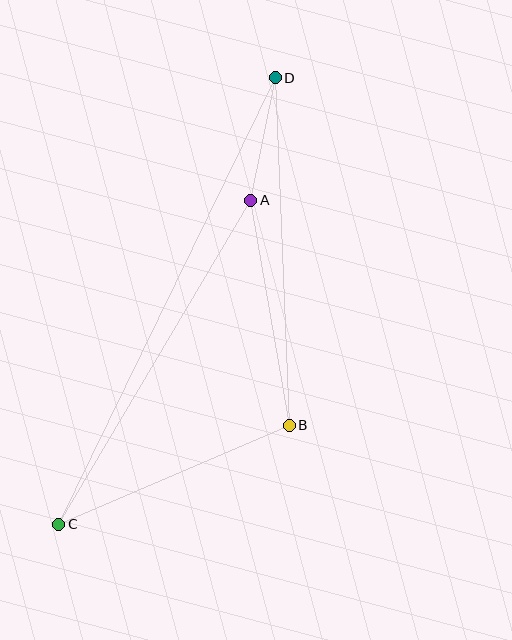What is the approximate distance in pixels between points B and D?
The distance between B and D is approximately 348 pixels.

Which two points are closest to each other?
Points A and D are closest to each other.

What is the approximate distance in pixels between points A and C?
The distance between A and C is approximately 376 pixels.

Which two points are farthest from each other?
Points C and D are farthest from each other.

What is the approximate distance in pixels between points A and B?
The distance between A and B is approximately 228 pixels.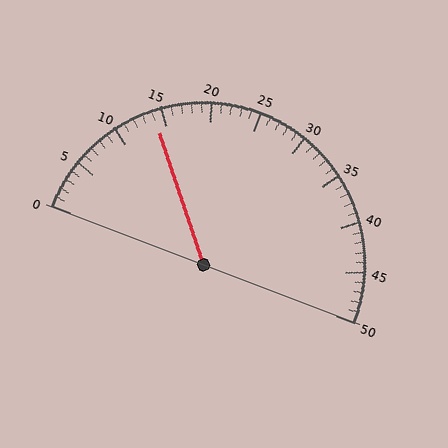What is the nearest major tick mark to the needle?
The nearest major tick mark is 15.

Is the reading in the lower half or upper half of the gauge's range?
The reading is in the lower half of the range (0 to 50).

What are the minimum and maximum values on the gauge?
The gauge ranges from 0 to 50.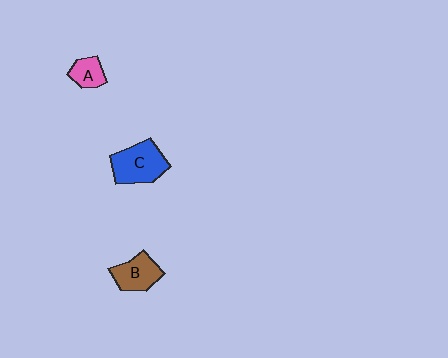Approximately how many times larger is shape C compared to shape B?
Approximately 1.4 times.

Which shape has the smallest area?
Shape A (pink).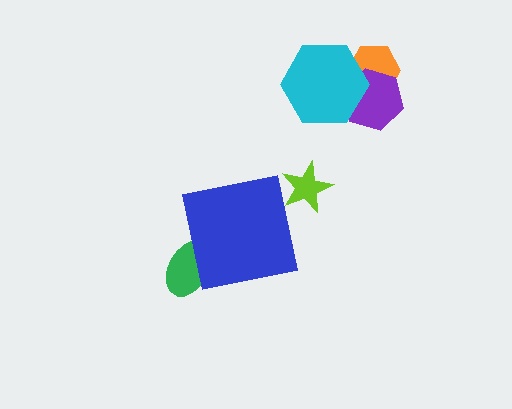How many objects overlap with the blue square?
1 object overlaps with the blue square.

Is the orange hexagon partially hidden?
Yes, it is partially covered by another shape.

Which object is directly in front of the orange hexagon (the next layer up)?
The purple hexagon is directly in front of the orange hexagon.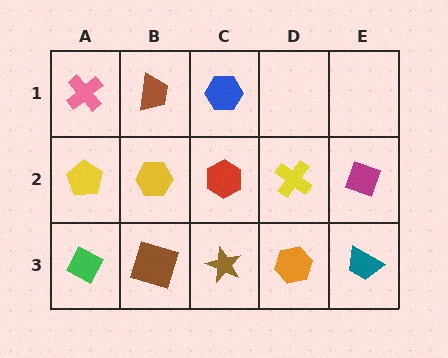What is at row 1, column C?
A blue hexagon.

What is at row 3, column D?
An orange hexagon.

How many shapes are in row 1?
3 shapes.